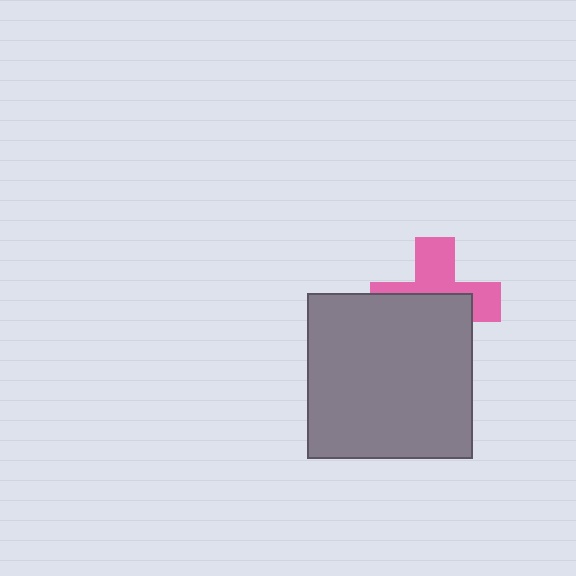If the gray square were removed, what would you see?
You would see the complete pink cross.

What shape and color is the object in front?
The object in front is a gray square.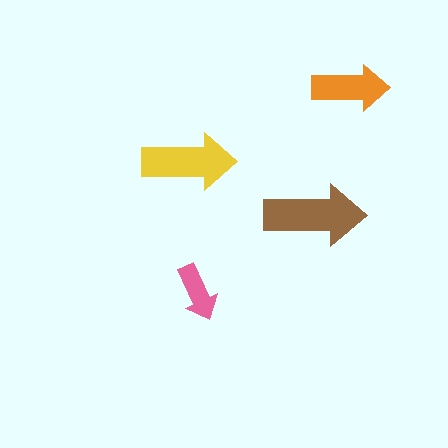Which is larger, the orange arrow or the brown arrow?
The brown one.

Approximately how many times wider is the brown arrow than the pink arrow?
About 2 times wider.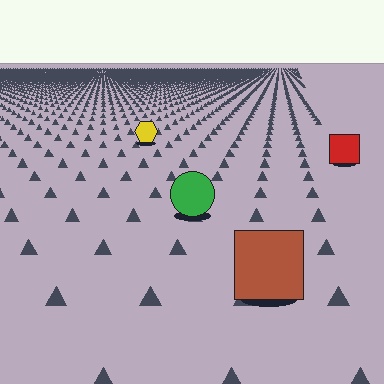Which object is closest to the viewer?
The brown square is closest. The texture marks near it are larger and more spread out.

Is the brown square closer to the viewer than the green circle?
Yes. The brown square is closer — you can tell from the texture gradient: the ground texture is coarser near it.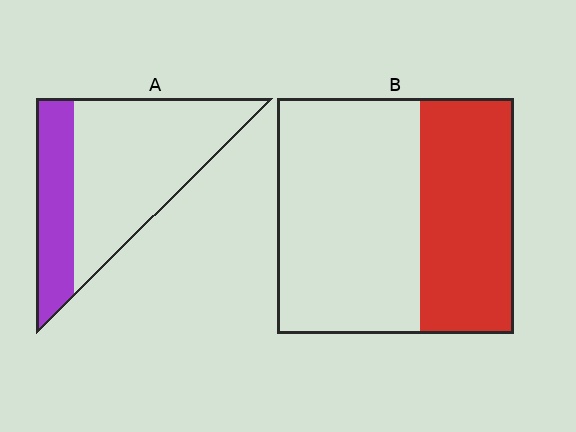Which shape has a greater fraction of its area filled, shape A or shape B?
Shape B.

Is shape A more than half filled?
No.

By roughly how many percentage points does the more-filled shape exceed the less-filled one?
By roughly 10 percentage points (B over A).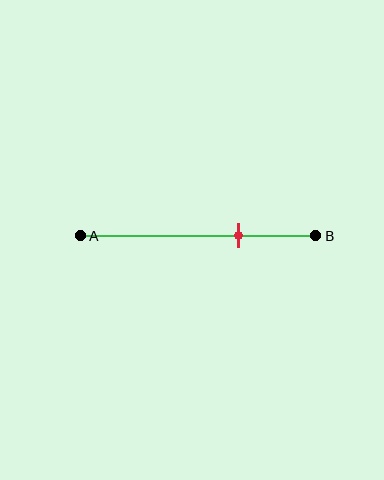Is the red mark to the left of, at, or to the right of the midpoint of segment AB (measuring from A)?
The red mark is to the right of the midpoint of segment AB.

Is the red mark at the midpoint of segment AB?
No, the mark is at about 65% from A, not at the 50% midpoint.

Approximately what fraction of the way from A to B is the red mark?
The red mark is approximately 65% of the way from A to B.